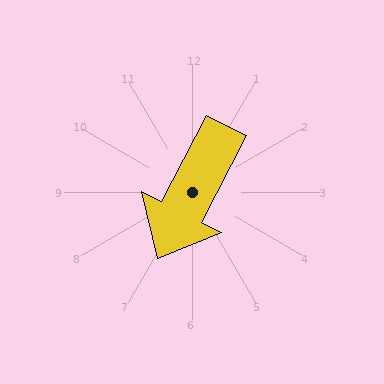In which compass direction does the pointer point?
Southwest.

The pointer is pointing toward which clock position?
Roughly 7 o'clock.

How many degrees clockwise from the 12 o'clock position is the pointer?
Approximately 208 degrees.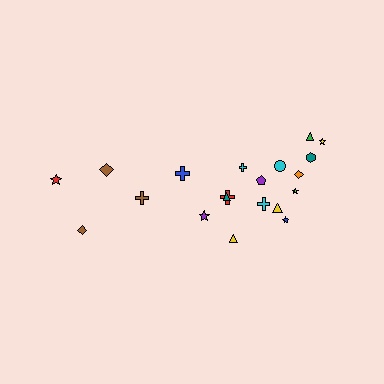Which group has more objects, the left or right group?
The right group.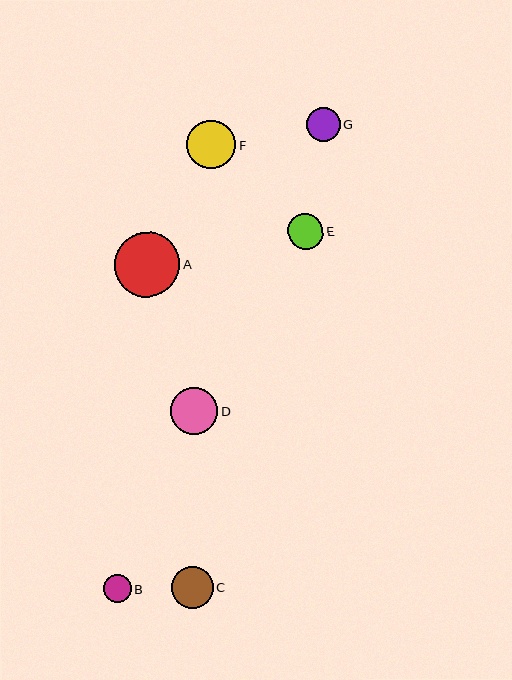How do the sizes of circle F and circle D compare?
Circle F and circle D are approximately the same size.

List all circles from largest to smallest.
From largest to smallest: A, F, D, C, E, G, B.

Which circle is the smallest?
Circle B is the smallest with a size of approximately 28 pixels.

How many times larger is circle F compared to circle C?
Circle F is approximately 1.2 times the size of circle C.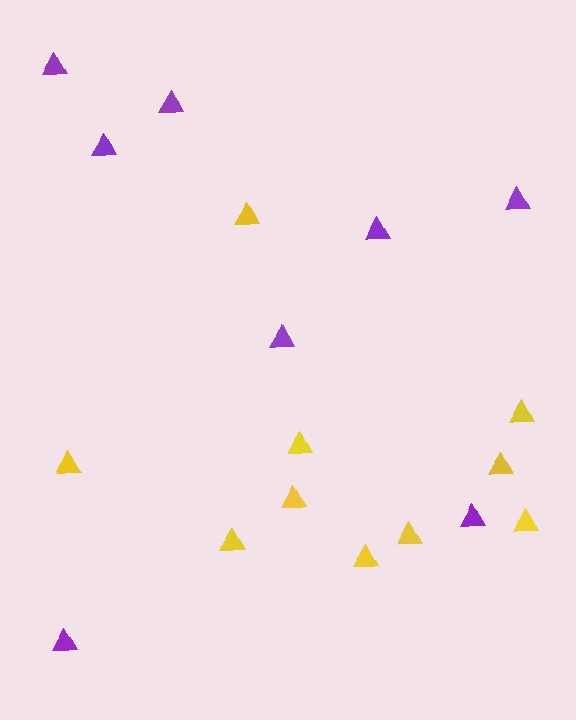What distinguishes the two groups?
There are 2 groups: one group of yellow triangles (10) and one group of purple triangles (8).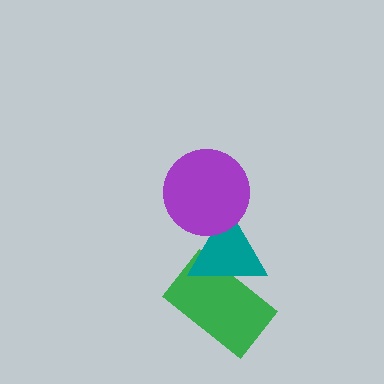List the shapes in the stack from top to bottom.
From top to bottom: the purple circle, the teal triangle, the green rectangle.